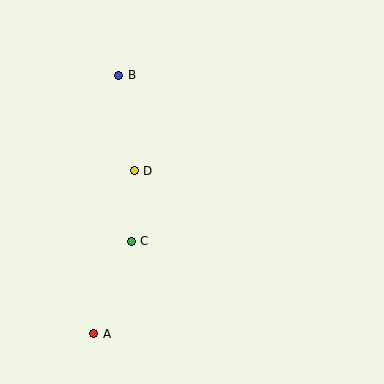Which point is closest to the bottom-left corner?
Point A is closest to the bottom-left corner.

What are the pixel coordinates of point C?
Point C is at (131, 241).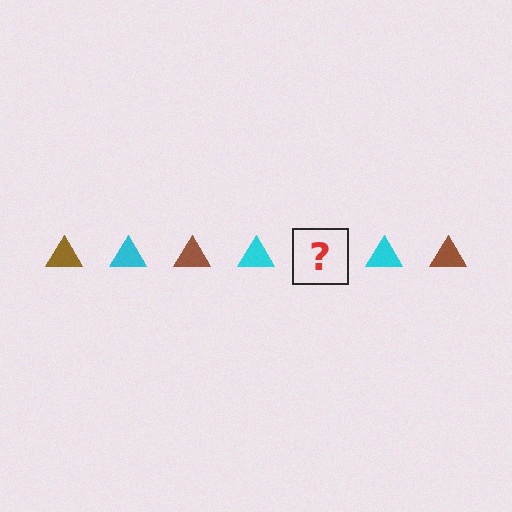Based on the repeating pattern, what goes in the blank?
The blank should be a brown triangle.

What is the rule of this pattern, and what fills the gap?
The rule is that the pattern cycles through brown, cyan triangles. The gap should be filled with a brown triangle.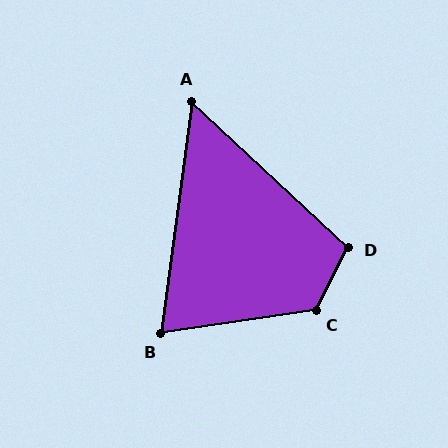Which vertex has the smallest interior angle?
A, at approximately 55 degrees.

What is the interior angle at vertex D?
Approximately 106 degrees (obtuse).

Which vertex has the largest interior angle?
C, at approximately 125 degrees.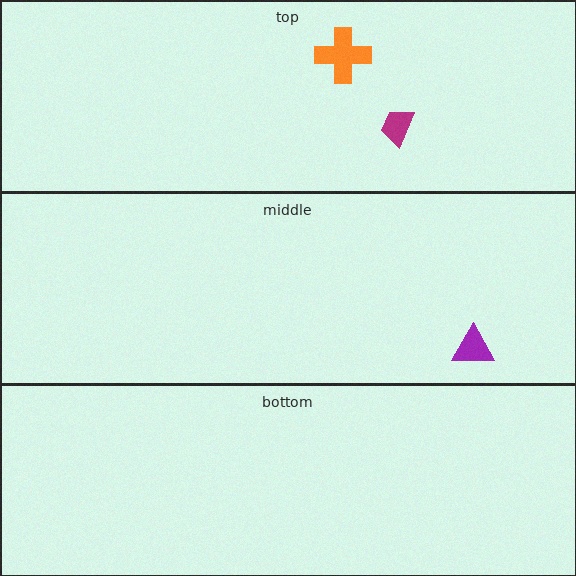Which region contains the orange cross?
The top region.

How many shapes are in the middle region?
1.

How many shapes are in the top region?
2.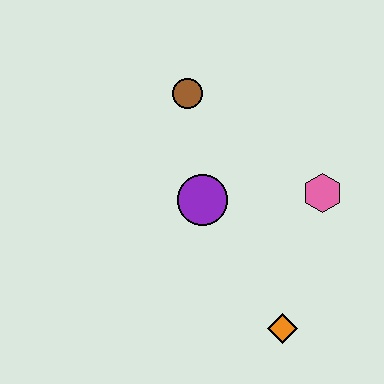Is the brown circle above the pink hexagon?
Yes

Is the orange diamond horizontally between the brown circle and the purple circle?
No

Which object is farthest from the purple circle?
The orange diamond is farthest from the purple circle.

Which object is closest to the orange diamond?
The pink hexagon is closest to the orange diamond.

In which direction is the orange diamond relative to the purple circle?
The orange diamond is below the purple circle.